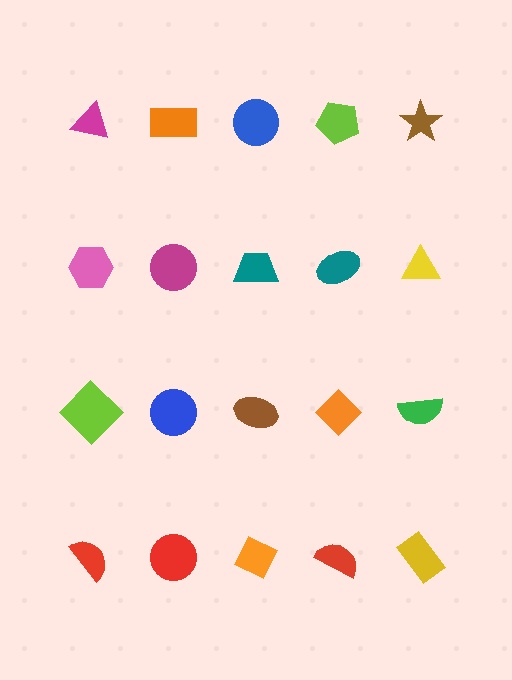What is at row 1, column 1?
A magenta triangle.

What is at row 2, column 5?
A yellow triangle.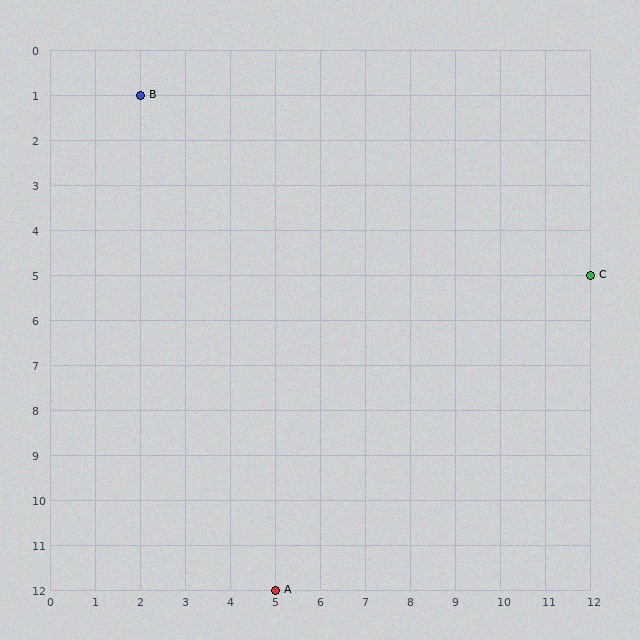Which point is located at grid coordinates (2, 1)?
Point B is at (2, 1).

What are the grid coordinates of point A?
Point A is at grid coordinates (5, 12).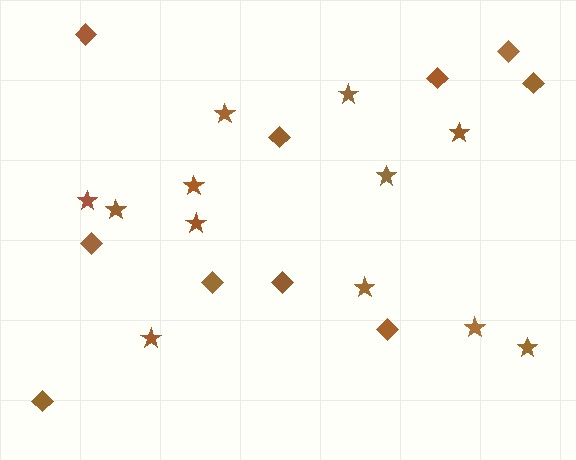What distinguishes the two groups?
There are 2 groups: one group of diamonds (10) and one group of stars (12).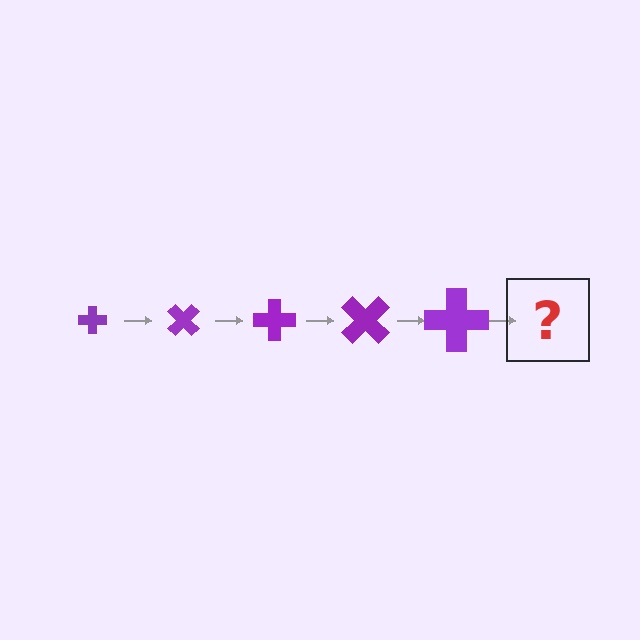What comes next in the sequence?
The next element should be a cross, larger than the previous one and rotated 225 degrees from the start.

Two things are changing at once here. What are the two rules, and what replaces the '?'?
The two rules are that the cross grows larger each step and it rotates 45 degrees each step. The '?' should be a cross, larger than the previous one and rotated 225 degrees from the start.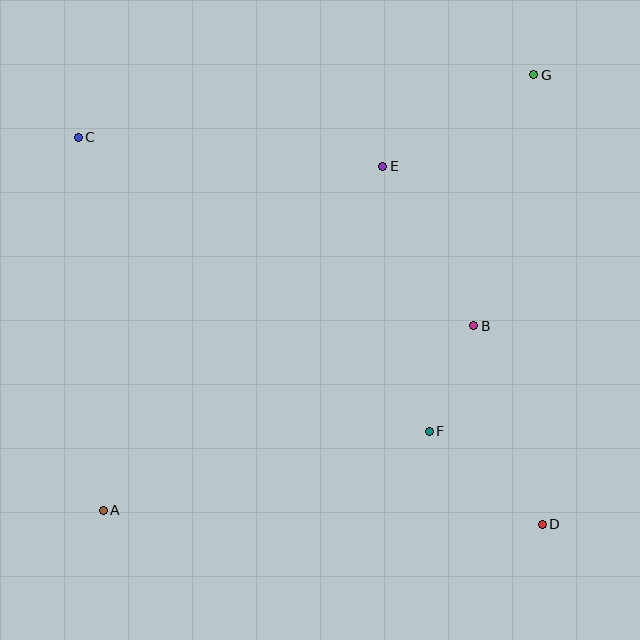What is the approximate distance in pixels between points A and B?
The distance between A and B is approximately 414 pixels.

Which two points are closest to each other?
Points B and F are closest to each other.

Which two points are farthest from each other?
Points A and G are farthest from each other.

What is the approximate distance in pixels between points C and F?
The distance between C and F is approximately 458 pixels.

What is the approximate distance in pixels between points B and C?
The distance between B and C is approximately 438 pixels.